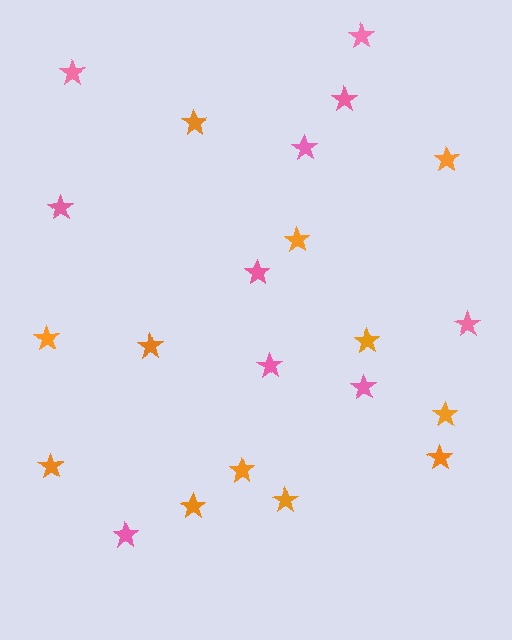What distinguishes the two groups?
There are 2 groups: one group of pink stars (10) and one group of orange stars (12).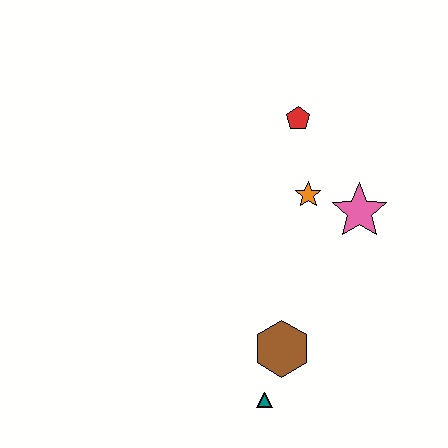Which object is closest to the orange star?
The pink star is closest to the orange star.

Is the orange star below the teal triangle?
No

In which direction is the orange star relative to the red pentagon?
The orange star is below the red pentagon.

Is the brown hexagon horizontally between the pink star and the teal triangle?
Yes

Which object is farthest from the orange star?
The teal triangle is farthest from the orange star.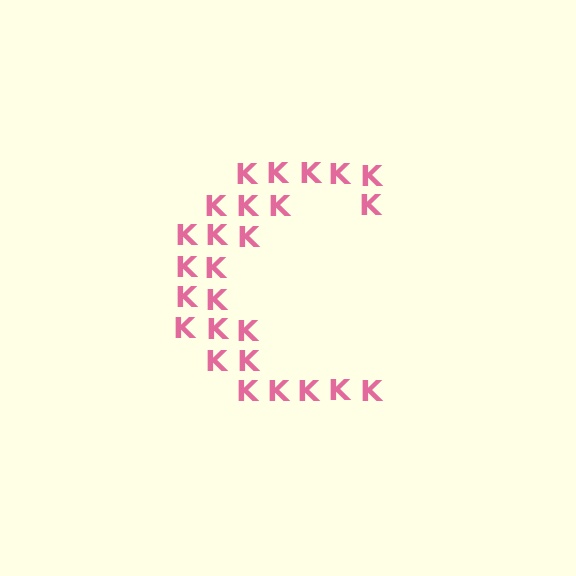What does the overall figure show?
The overall figure shows the letter C.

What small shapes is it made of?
It is made of small letter K's.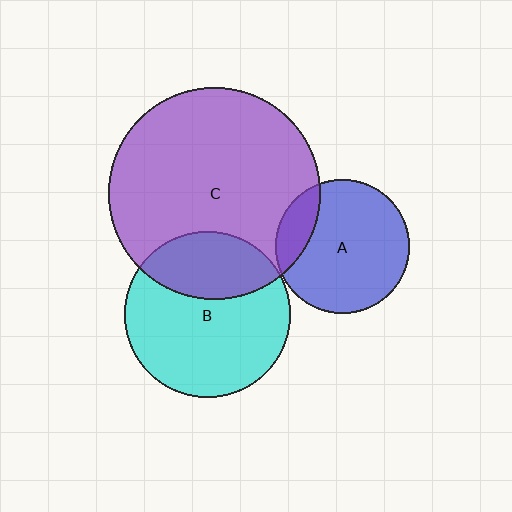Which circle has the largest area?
Circle C (purple).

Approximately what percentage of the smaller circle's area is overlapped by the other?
Approximately 30%.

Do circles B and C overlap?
Yes.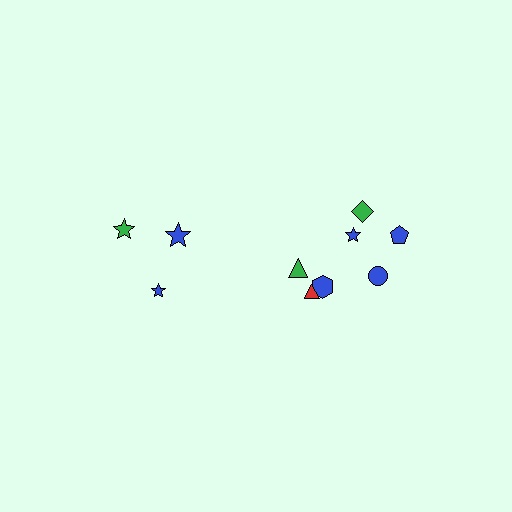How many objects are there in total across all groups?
There are 10 objects.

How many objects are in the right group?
There are 7 objects.